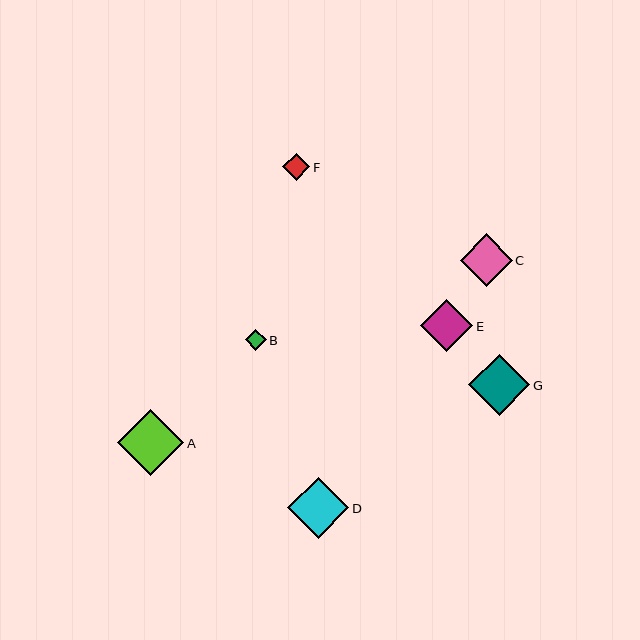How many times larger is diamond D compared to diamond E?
Diamond D is approximately 1.2 times the size of diamond E.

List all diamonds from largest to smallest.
From largest to smallest: A, G, D, C, E, F, B.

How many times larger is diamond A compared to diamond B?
Diamond A is approximately 3.1 times the size of diamond B.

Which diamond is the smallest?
Diamond B is the smallest with a size of approximately 21 pixels.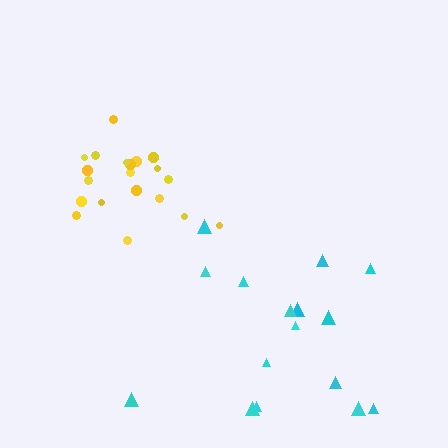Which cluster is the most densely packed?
Yellow.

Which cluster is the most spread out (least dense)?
Cyan.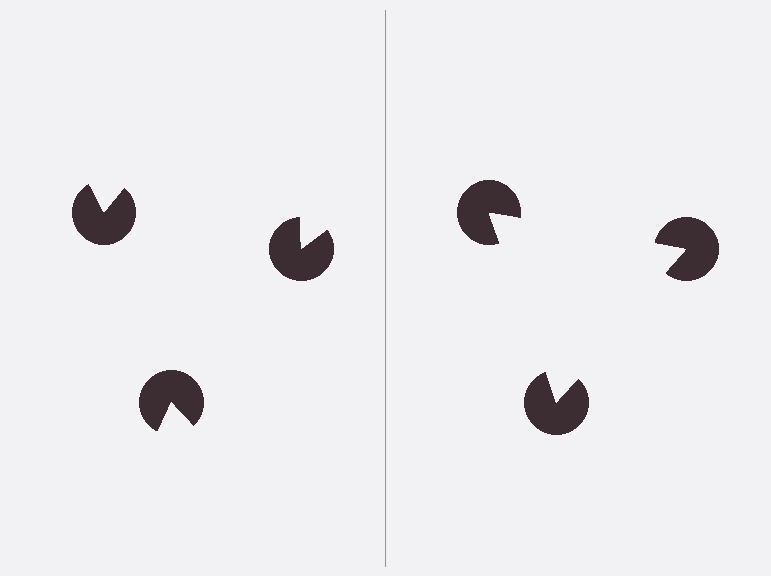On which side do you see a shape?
An illusory triangle appears on the right side. On the left side the wedge cuts are rotated, so no coherent shape forms.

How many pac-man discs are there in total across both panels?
6 — 3 on each side.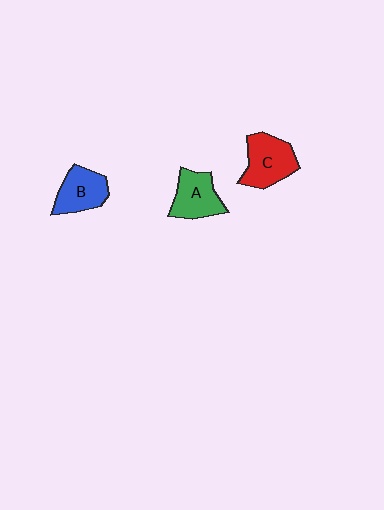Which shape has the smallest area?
Shape A (green).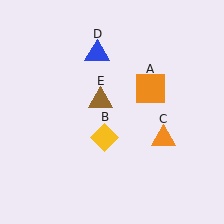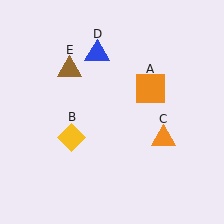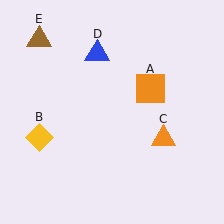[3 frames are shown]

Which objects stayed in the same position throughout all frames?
Orange square (object A) and orange triangle (object C) and blue triangle (object D) remained stationary.